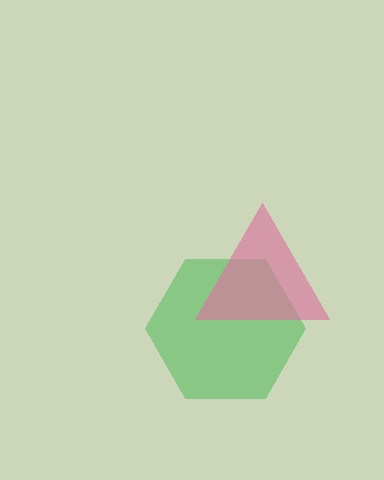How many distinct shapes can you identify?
There are 2 distinct shapes: a green hexagon, a pink triangle.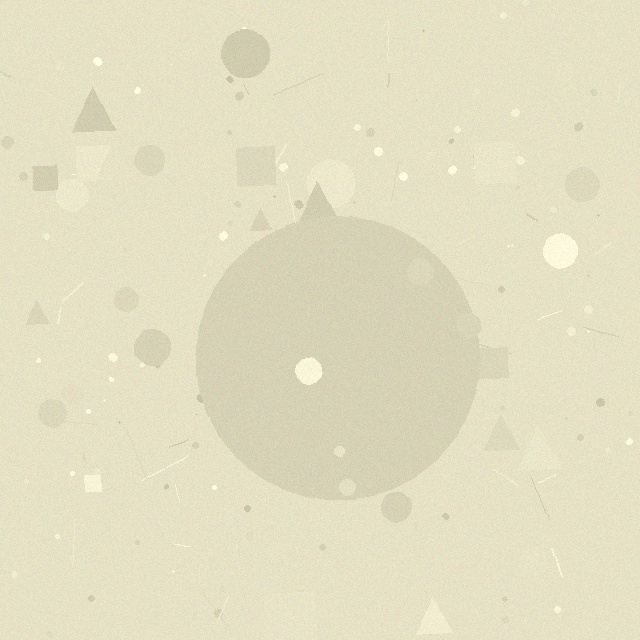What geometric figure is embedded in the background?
A circle is embedded in the background.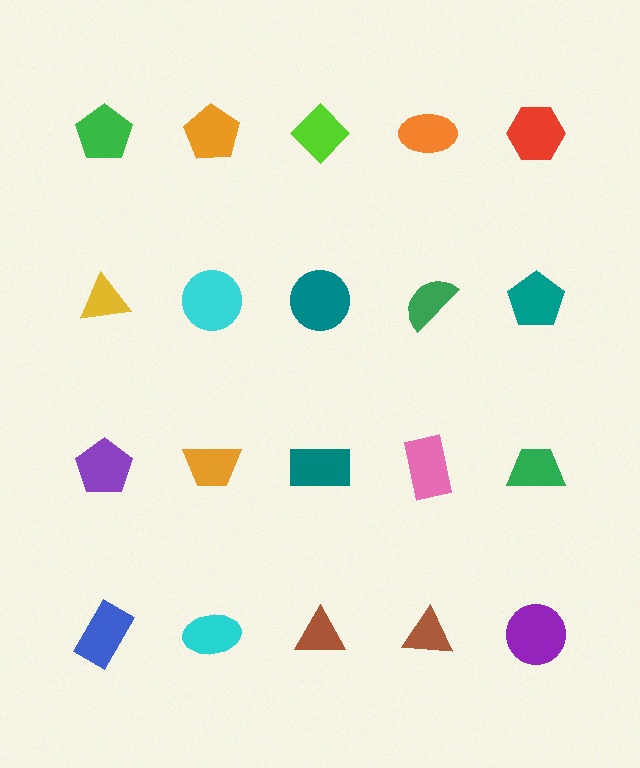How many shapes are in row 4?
5 shapes.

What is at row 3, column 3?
A teal rectangle.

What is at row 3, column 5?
A green trapezoid.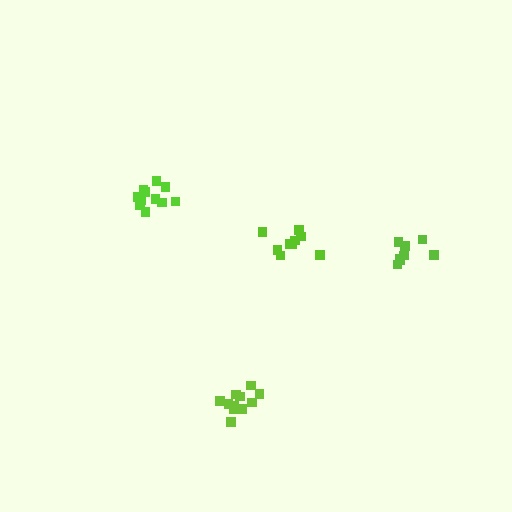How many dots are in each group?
Group 1: 9 dots, Group 2: 11 dots, Group 3: 8 dots, Group 4: 12 dots (40 total).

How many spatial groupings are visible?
There are 4 spatial groupings.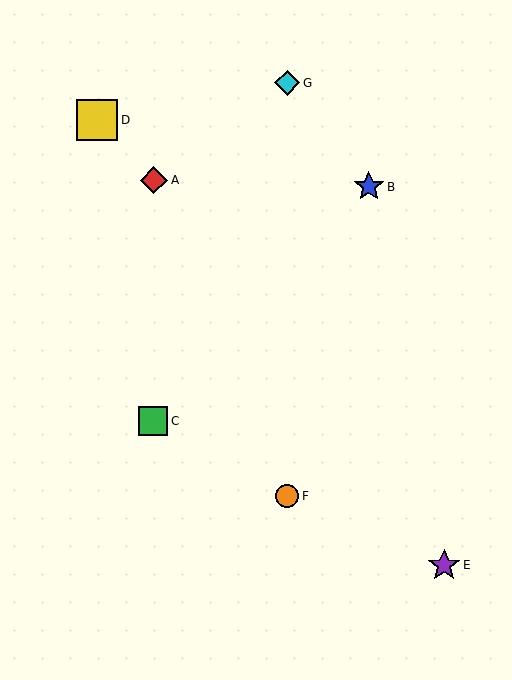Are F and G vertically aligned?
Yes, both are at x≈287.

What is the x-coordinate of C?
Object C is at x≈153.